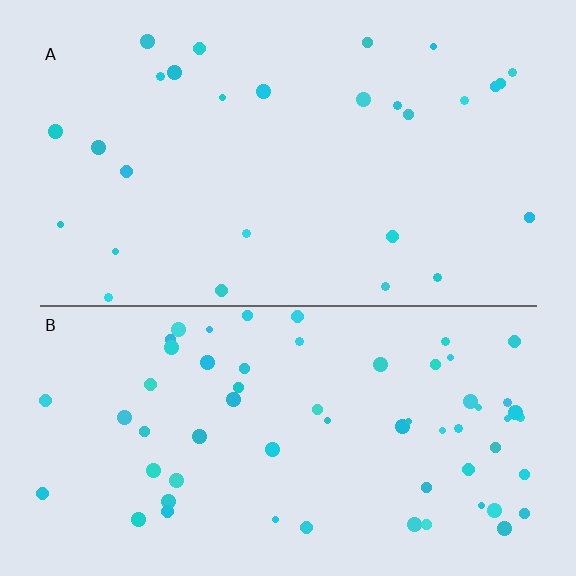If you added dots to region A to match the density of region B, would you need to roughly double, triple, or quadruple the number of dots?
Approximately double.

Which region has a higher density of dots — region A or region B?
B (the bottom).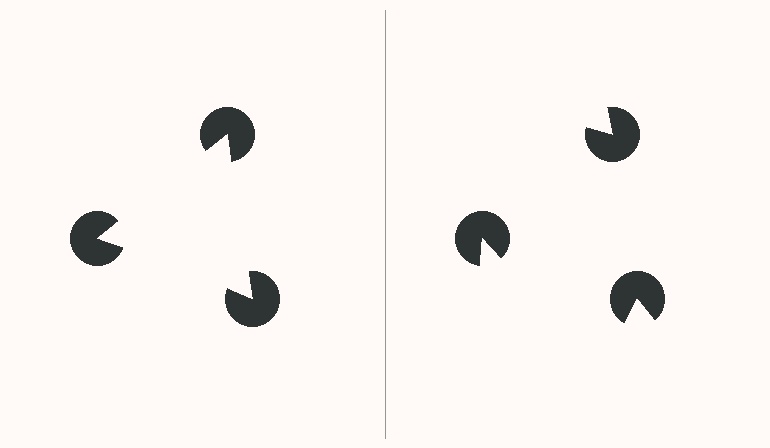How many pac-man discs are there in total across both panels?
6 — 3 on each side.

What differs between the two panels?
The pac-man discs are positioned identically on both sides; only the wedge orientations differ. On the left they align to a triangle; on the right they are misaligned.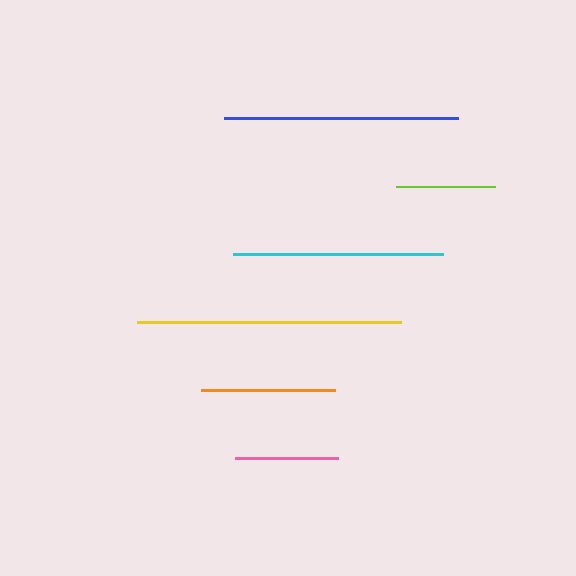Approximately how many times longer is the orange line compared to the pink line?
The orange line is approximately 1.3 times the length of the pink line.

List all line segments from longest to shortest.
From longest to shortest: yellow, blue, cyan, orange, pink, lime.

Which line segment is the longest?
The yellow line is the longest at approximately 263 pixels.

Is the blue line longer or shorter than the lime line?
The blue line is longer than the lime line.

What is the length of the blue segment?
The blue segment is approximately 234 pixels long.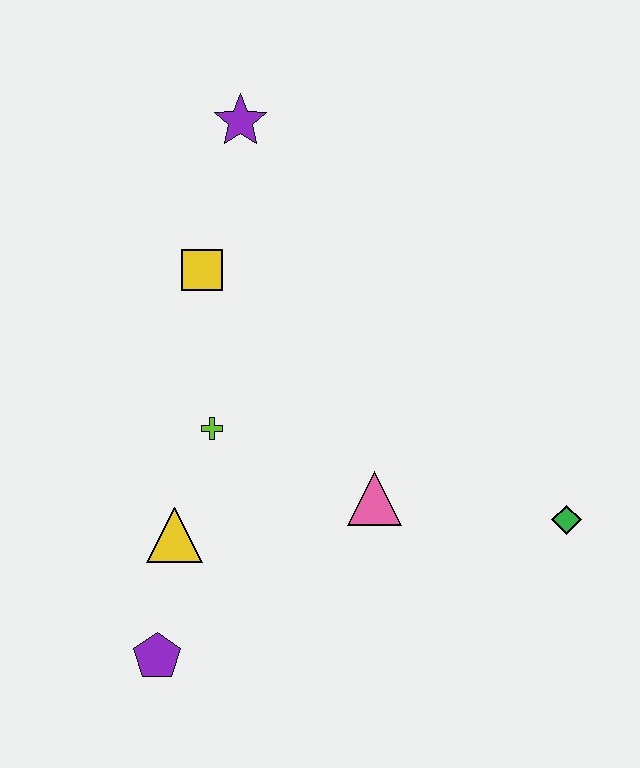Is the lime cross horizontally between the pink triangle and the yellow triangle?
Yes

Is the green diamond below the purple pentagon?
No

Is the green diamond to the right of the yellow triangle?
Yes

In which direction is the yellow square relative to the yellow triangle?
The yellow square is above the yellow triangle.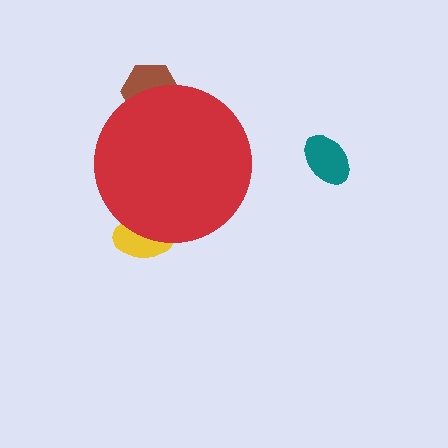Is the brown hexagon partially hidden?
Yes, the brown hexagon is partially hidden behind the red circle.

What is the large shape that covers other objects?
A red circle.